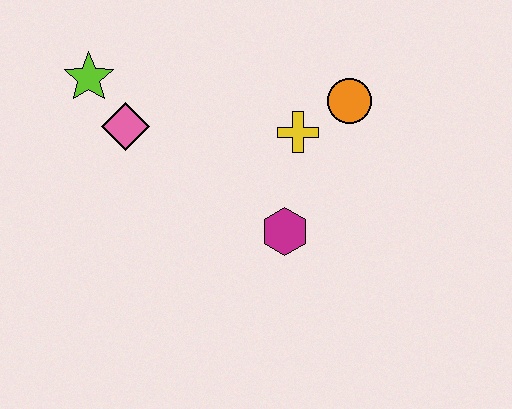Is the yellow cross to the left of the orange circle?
Yes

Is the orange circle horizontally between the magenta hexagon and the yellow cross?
No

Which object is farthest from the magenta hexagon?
The lime star is farthest from the magenta hexagon.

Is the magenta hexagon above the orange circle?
No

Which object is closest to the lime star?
The pink diamond is closest to the lime star.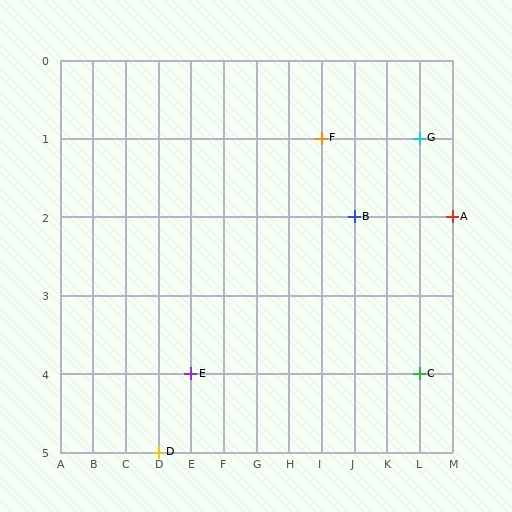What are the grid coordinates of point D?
Point D is at grid coordinates (D, 5).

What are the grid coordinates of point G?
Point G is at grid coordinates (L, 1).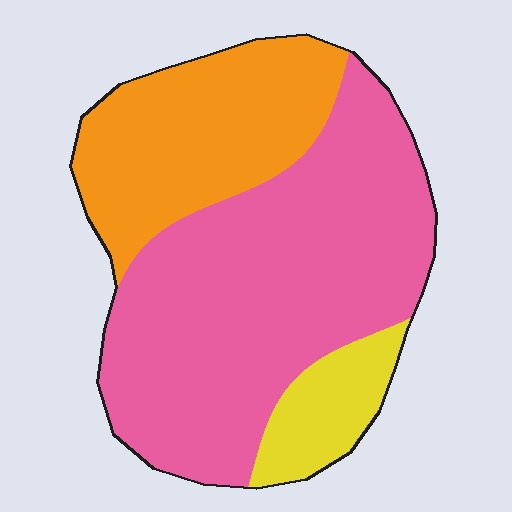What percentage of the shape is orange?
Orange covers 29% of the shape.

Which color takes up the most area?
Pink, at roughly 60%.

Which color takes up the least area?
Yellow, at roughly 10%.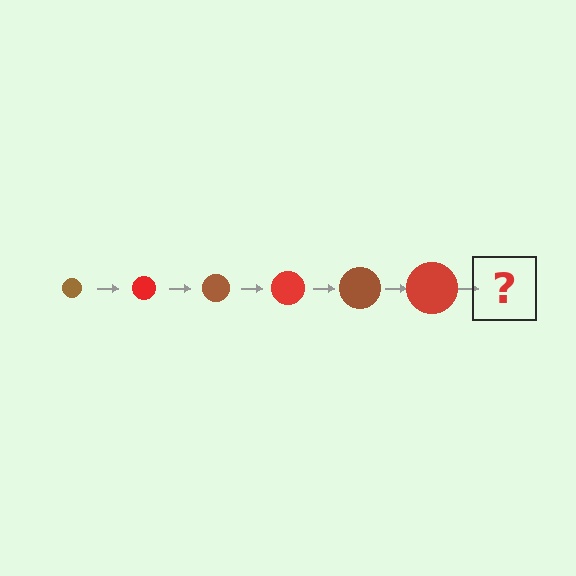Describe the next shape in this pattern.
It should be a brown circle, larger than the previous one.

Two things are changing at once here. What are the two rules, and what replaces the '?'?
The two rules are that the circle grows larger each step and the color cycles through brown and red. The '?' should be a brown circle, larger than the previous one.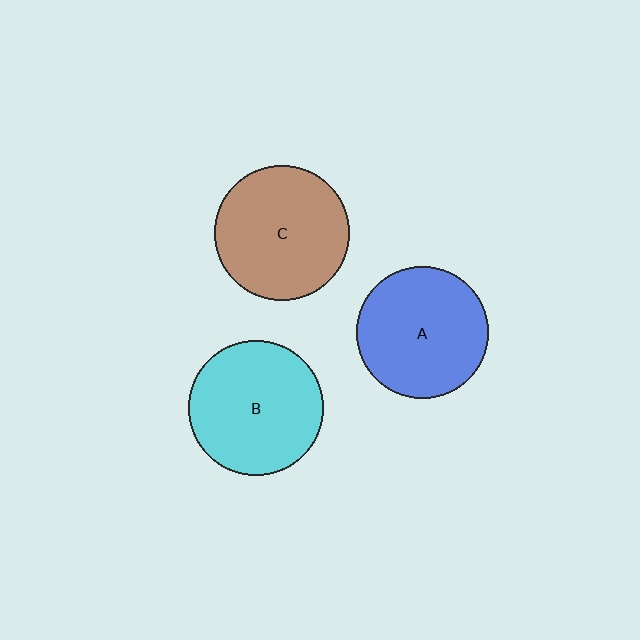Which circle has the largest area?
Circle C (brown).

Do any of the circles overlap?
No, none of the circles overlap.